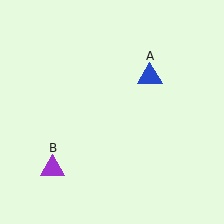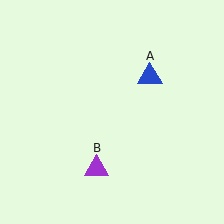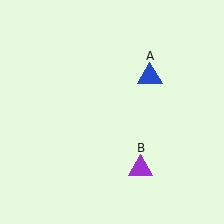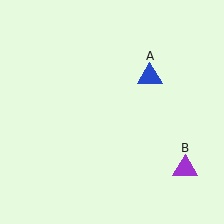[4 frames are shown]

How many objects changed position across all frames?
1 object changed position: purple triangle (object B).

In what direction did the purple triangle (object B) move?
The purple triangle (object B) moved right.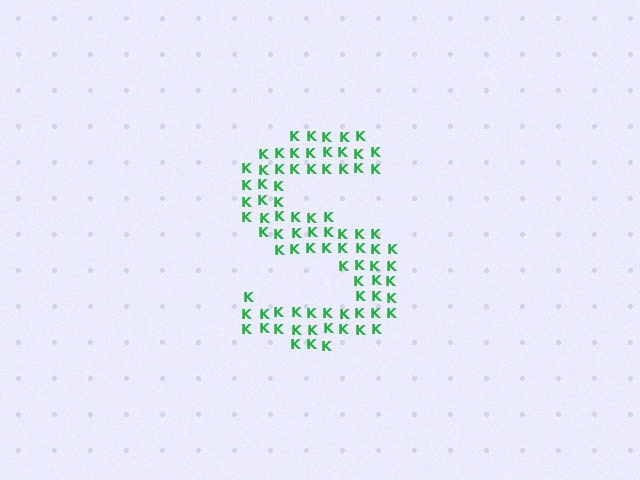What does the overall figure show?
The overall figure shows the letter S.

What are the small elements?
The small elements are letter K's.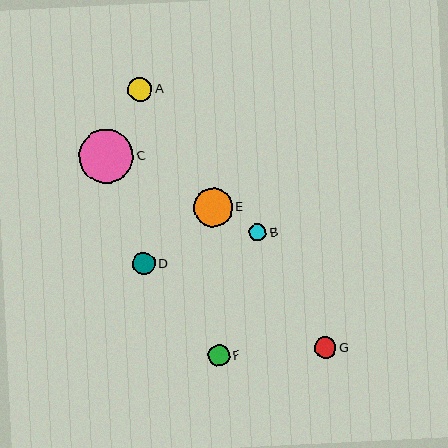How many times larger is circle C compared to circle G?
Circle C is approximately 2.5 times the size of circle G.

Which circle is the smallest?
Circle B is the smallest with a size of approximately 17 pixels.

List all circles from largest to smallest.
From largest to smallest: C, E, A, D, F, G, B.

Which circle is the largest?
Circle C is the largest with a size of approximately 54 pixels.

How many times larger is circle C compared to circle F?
Circle C is approximately 2.5 times the size of circle F.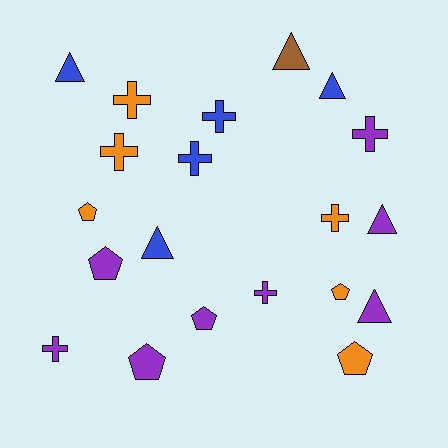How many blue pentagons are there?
There are no blue pentagons.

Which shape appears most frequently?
Cross, with 8 objects.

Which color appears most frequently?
Purple, with 8 objects.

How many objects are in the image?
There are 20 objects.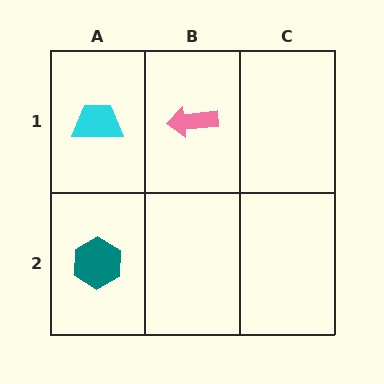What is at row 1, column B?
A pink arrow.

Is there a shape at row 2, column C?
No, that cell is empty.